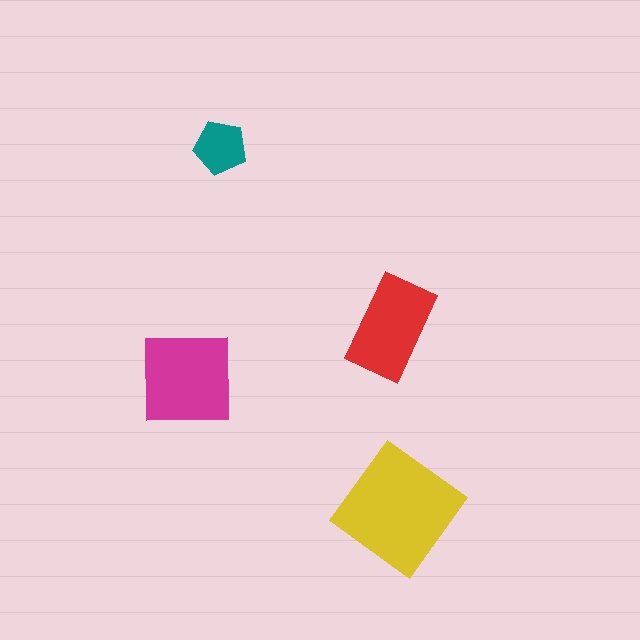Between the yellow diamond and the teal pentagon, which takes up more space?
The yellow diamond.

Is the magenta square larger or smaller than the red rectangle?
Larger.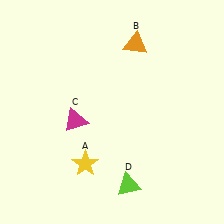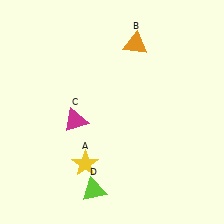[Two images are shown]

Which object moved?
The lime triangle (D) moved left.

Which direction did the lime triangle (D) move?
The lime triangle (D) moved left.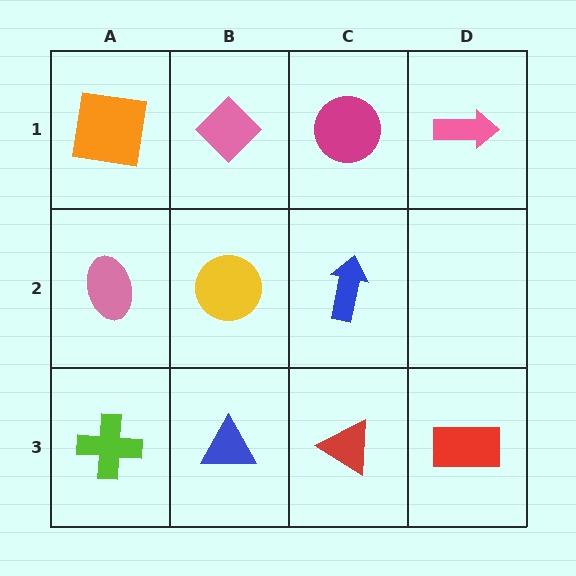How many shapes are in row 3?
4 shapes.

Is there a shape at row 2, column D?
No, that cell is empty.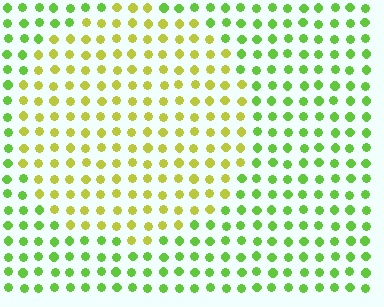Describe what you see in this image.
The image is filled with small lime elements in a uniform arrangement. A circle-shaped region is visible where the elements are tinted to a slightly different hue, forming a subtle color boundary.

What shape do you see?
I see a circle.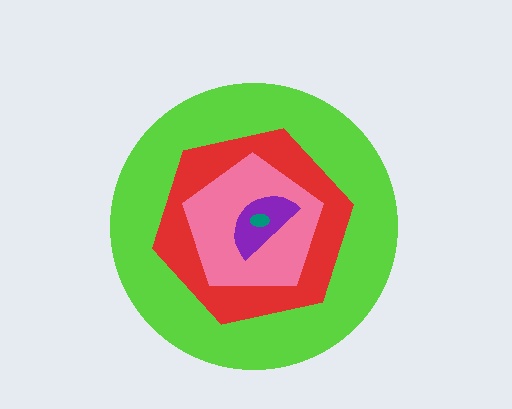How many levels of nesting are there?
5.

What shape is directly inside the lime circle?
The red hexagon.